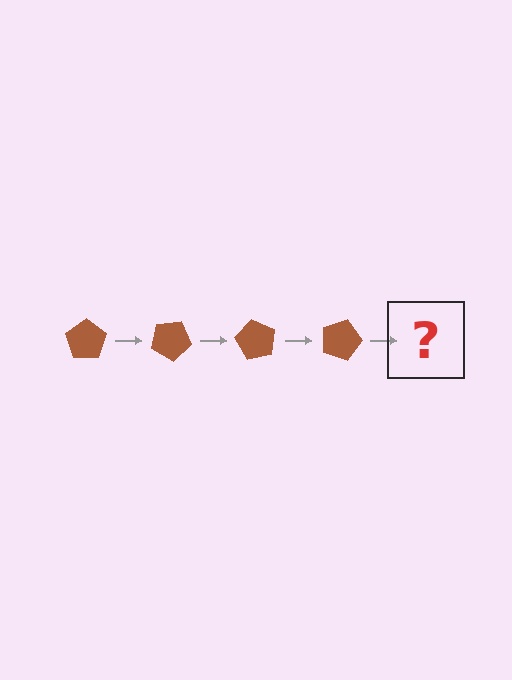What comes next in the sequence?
The next element should be a brown pentagon rotated 120 degrees.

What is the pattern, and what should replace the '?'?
The pattern is that the pentagon rotates 30 degrees each step. The '?' should be a brown pentagon rotated 120 degrees.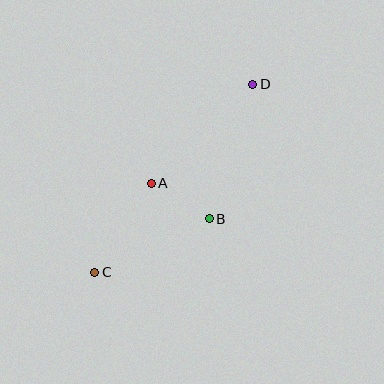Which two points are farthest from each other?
Points C and D are farthest from each other.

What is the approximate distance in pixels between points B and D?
The distance between B and D is approximately 141 pixels.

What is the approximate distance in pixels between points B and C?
The distance between B and C is approximately 127 pixels.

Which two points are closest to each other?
Points A and B are closest to each other.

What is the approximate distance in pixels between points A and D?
The distance between A and D is approximately 142 pixels.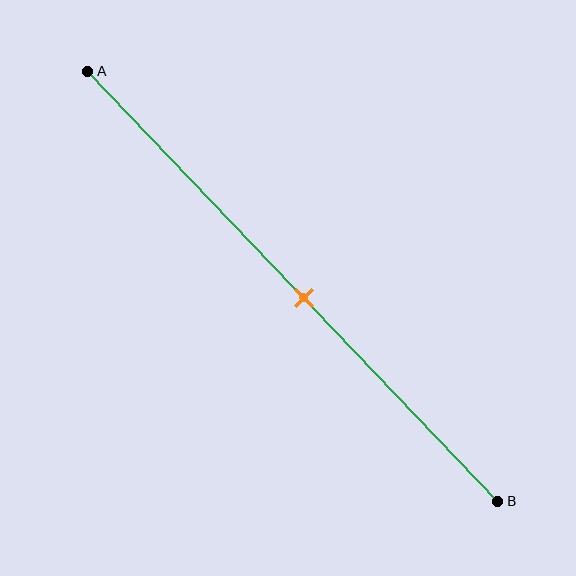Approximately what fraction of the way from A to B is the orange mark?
The orange mark is approximately 55% of the way from A to B.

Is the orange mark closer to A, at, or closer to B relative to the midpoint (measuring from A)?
The orange mark is approximately at the midpoint of segment AB.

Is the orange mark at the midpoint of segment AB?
Yes, the mark is approximately at the midpoint.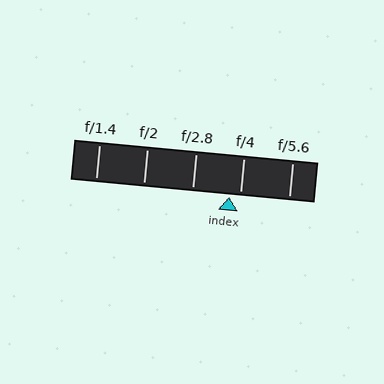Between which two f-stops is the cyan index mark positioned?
The index mark is between f/2.8 and f/4.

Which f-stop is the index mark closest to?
The index mark is closest to f/4.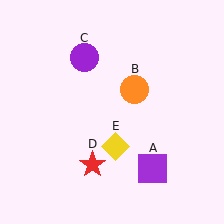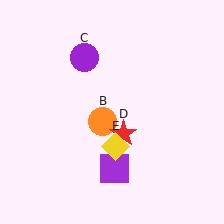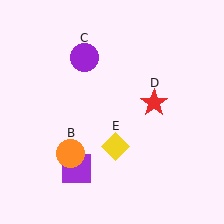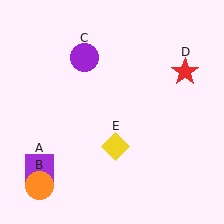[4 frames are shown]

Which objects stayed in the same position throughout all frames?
Purple circle (object C) and yellow diamond (object E) remained stationary.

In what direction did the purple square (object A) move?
The purple square (object A) moved left.